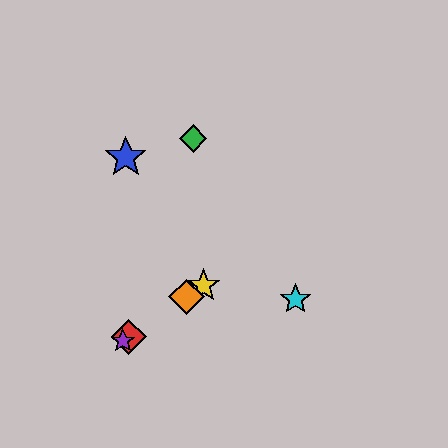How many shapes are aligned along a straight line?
4 shapes (the red diamond, the yellow star, the purple star, the orange diamond) are aligned along a straight line.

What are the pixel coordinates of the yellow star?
The yellow star is at (204, 286).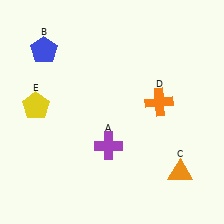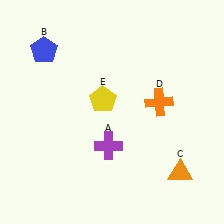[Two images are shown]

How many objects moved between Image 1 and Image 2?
1 object moved between the two images.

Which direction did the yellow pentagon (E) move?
The yellow pentagon (E) moved right.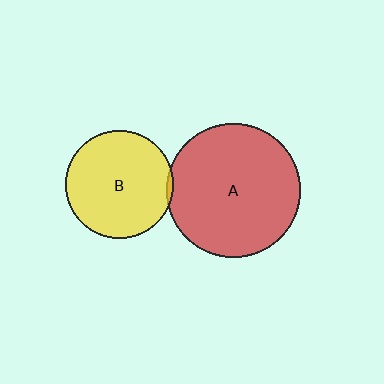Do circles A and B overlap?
Yes.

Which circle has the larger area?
Circle A (red).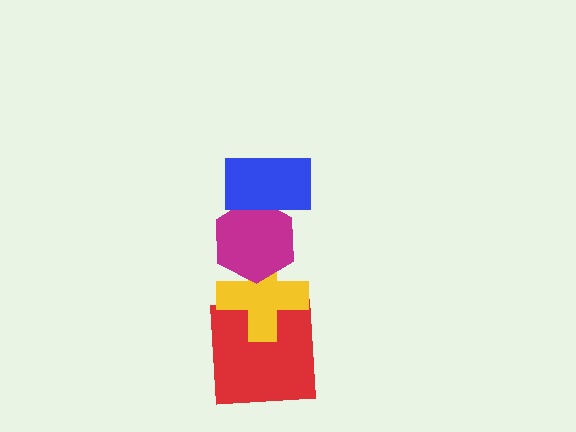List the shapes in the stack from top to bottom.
From top to bottom: the blue rectangle, the magenta hexagon, the yellow cross, the red square.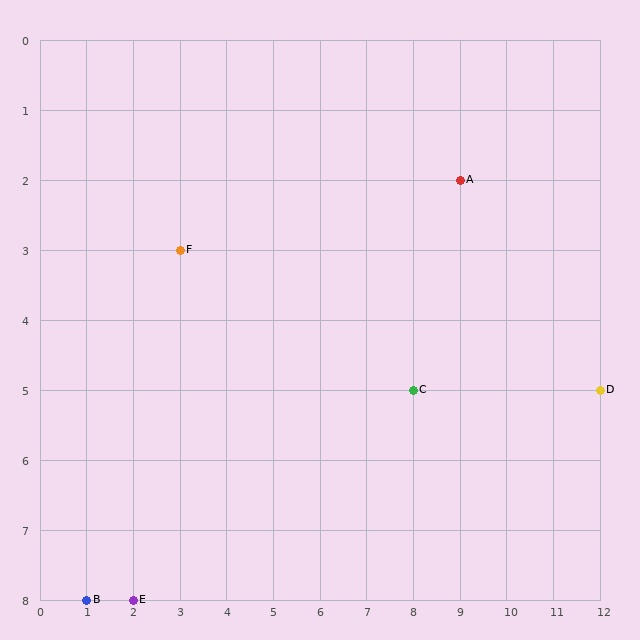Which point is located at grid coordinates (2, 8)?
Point E is at (2, 8).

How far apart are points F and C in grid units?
Points F and C are 5 columns and 2 rows apart (about 5.4 grid units diagonally).